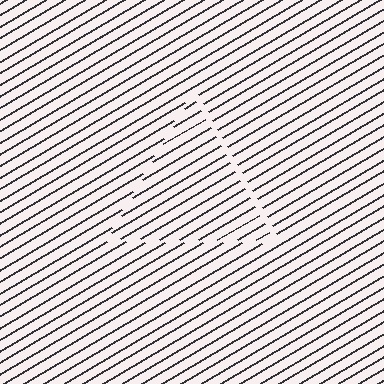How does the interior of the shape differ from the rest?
The interior of the shape contains the same grating, shifted by half a period — the contour is defined by the phase discontinuity where line-ends from the inner and outer gratings abut.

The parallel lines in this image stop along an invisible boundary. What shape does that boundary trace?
An illusory triangle. The interior of the shape contains the same grating, shifted by half a period — the contour is defined by the phase discontinuity where line-ends from the inner and outer gratings abut.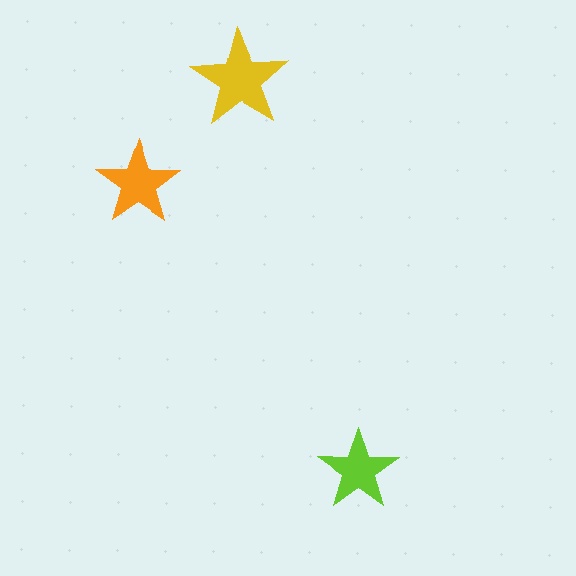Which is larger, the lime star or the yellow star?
The yellow one.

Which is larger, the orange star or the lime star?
The orange one.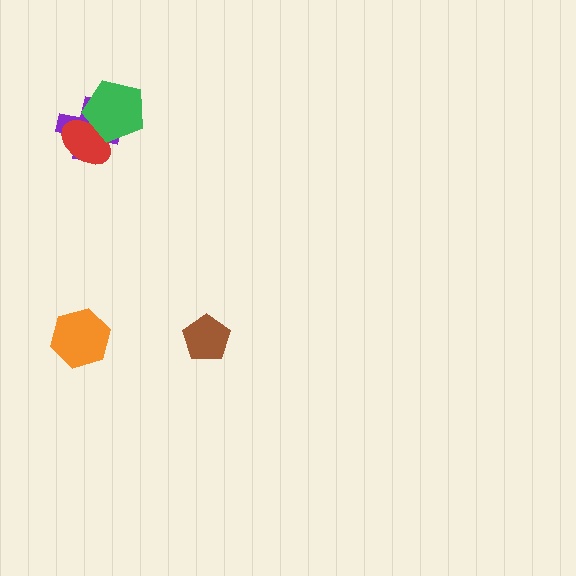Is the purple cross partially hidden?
Yes, it is partially covered by another shape.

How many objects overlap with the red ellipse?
2 objects overlap with the red ellipse.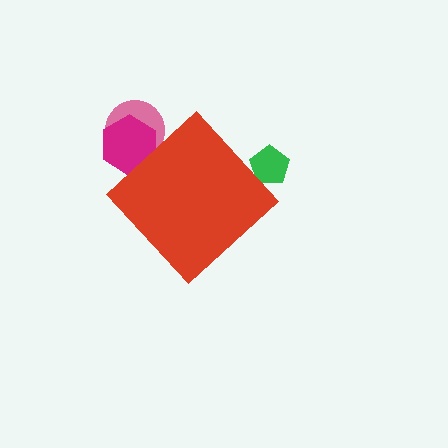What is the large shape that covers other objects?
A red diamond.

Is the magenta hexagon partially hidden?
Yes, the magenta hexagon is partially hidden behind the red diamond.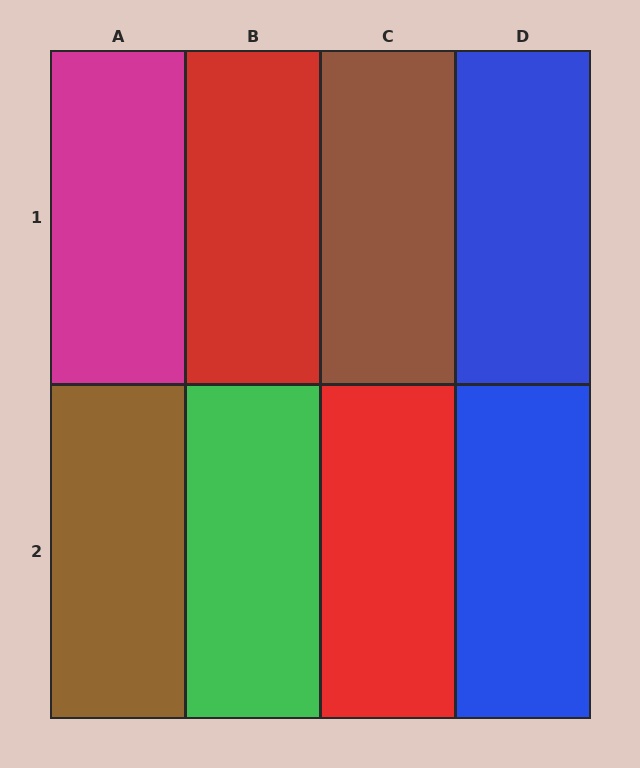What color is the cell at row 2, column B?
Green.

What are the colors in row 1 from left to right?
Magenta, red, brown, blue.